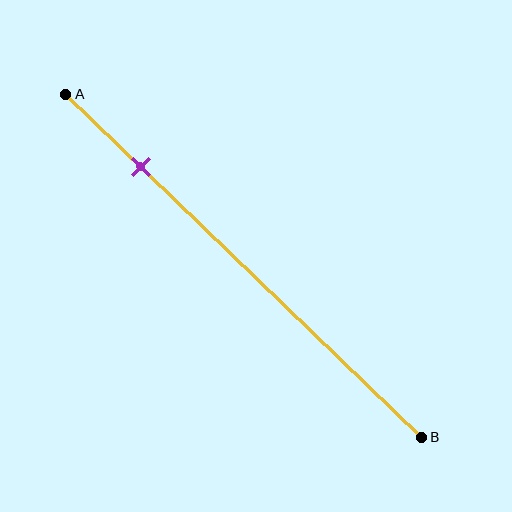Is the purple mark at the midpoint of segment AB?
No, the mark is at about 20% from A, not at the 50% midpoint.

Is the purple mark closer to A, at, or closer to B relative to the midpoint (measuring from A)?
The purple mark is closer to point A than the midpoint of segment AB.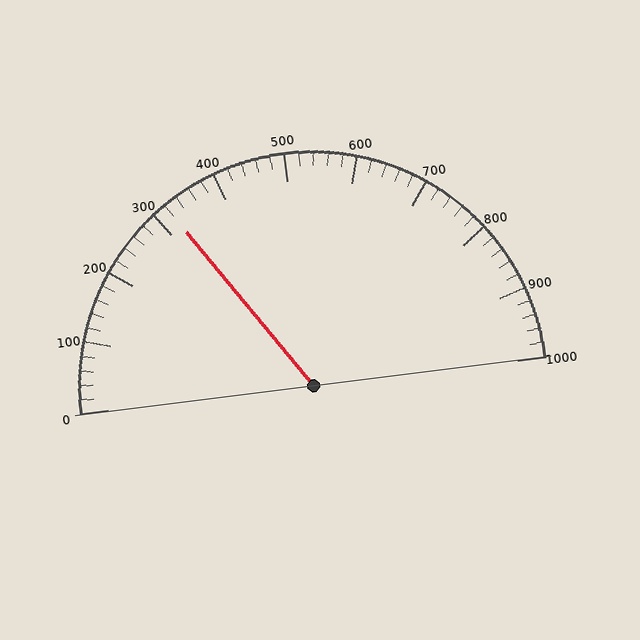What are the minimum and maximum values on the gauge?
The gauge ranges from 0 to 1000.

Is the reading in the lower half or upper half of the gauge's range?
The reading is in the lower half of the range (0 to 1000).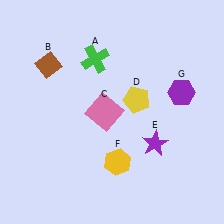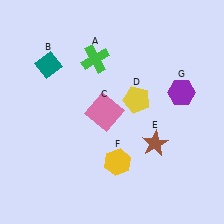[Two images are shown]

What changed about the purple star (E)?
In Image 1, E is purple. In Image 2, it changed to brown.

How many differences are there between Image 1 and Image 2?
There are 2 differences between the two images.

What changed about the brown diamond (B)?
In Image 1, B is brown. In Image 2, it changed to teal.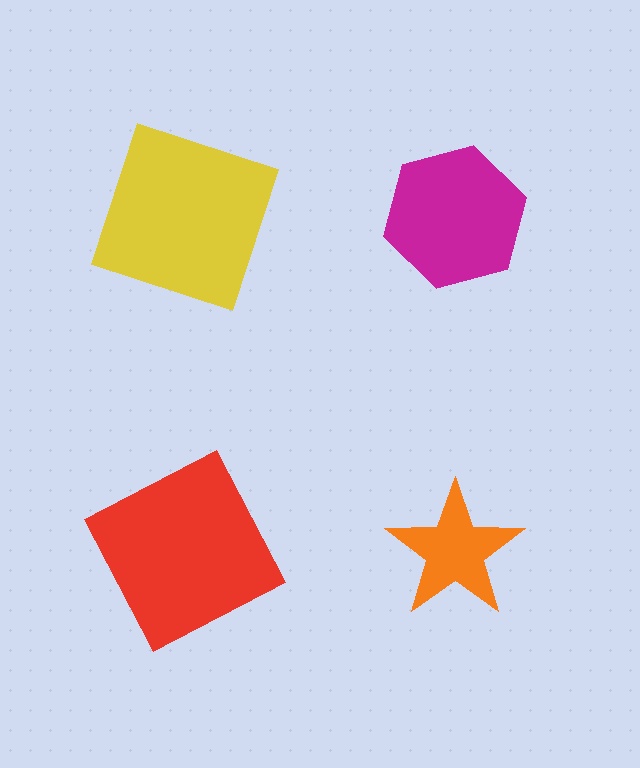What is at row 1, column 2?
A magenta hexagon.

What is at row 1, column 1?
A yellow square.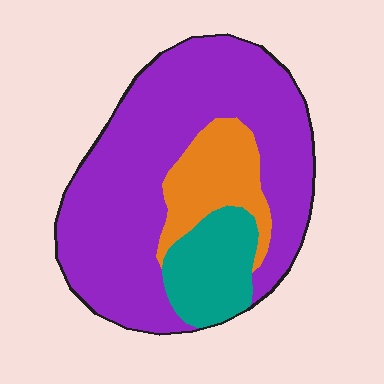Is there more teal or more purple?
Purple.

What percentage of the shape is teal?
Teal takes up less than a quarter of the shape.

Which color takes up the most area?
Purple, at roughly 70%.